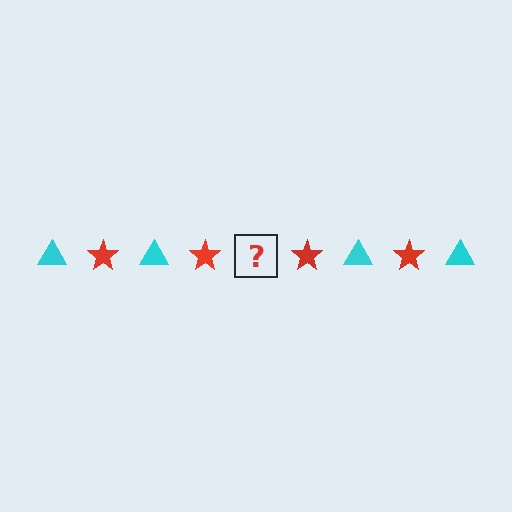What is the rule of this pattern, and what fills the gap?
The rule is that the pattern alternates between cyan triangle and red star. The gap should be filled with a cyan triangle.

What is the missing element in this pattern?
The missing element is a cyan triangle.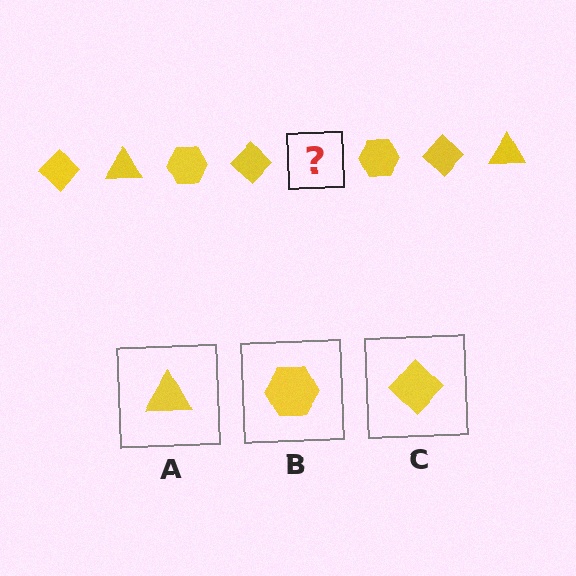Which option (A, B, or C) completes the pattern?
A.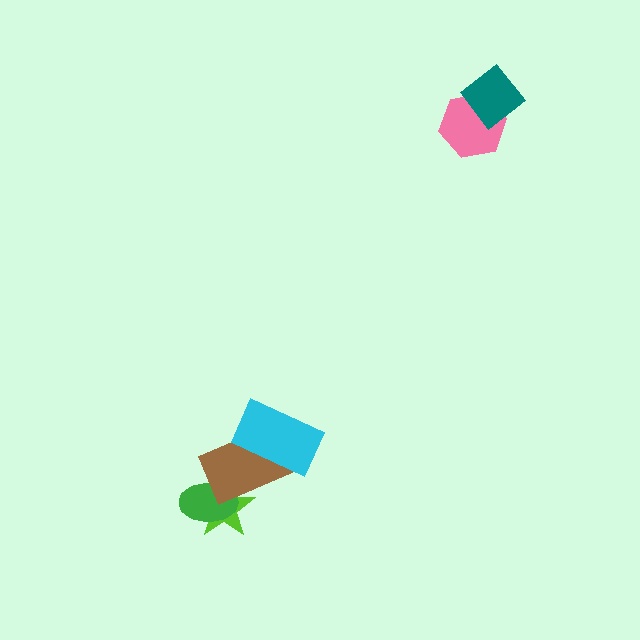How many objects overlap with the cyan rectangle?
1 object overlaps with the cyan rectangle.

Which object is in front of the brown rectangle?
The cyan rectangle is in front of the brown rectangle.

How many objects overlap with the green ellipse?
2 objects overlap with the green ellipse.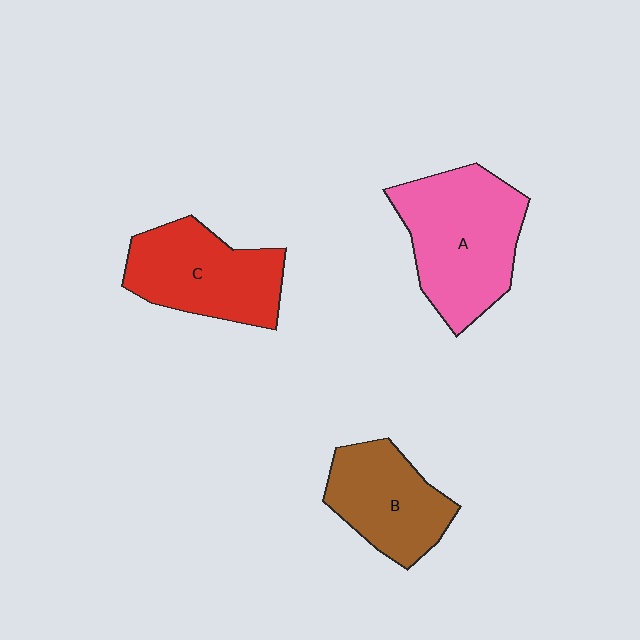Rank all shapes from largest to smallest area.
From largest to smallest: A (pink), C (red), B (brown).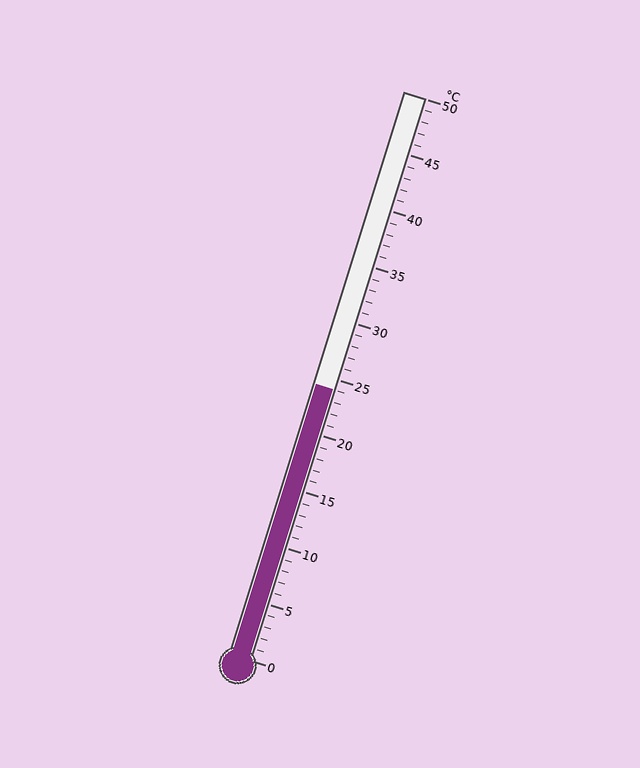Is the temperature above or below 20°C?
The temperature is above 20°C.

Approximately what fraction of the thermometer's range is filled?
The thermometer is filled to approximately 50% of its range.